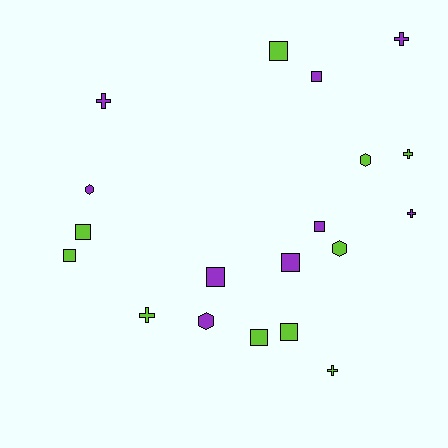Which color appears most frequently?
Lime, with 10 objects.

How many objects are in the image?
There are 19 objects.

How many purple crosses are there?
There are 3 purple crosses.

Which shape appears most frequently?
Square, with 9 objects.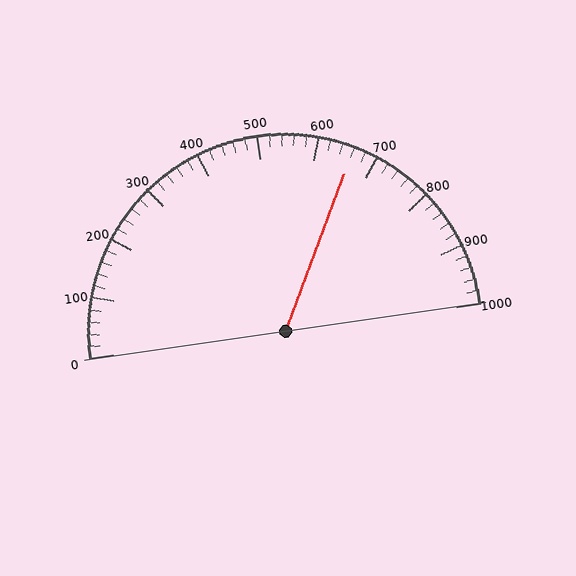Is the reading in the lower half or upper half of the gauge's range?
The reading is in the upper half of the range (0 to 1000).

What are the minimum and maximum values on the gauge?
The gauge ranges from 0 to 1000.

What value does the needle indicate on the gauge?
The needle indicates approximately 660.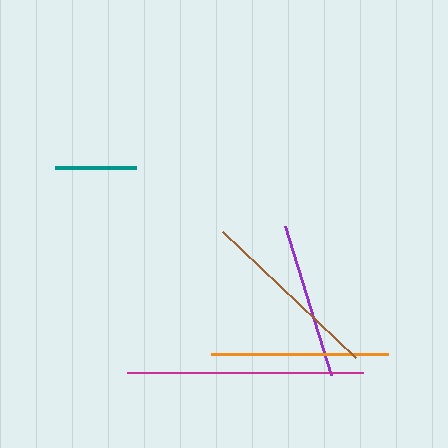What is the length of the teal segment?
The teal segment is approximately 81 pixels long.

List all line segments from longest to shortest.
From longest to shortest: magenta, brown, orange, purple, teal.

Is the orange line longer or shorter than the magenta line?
The magenta line is longer than the orange line.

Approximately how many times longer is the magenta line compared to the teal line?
The magenta line is approximately 2.9 times the length of the teal line.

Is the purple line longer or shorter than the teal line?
The purple line is longer than the teal line.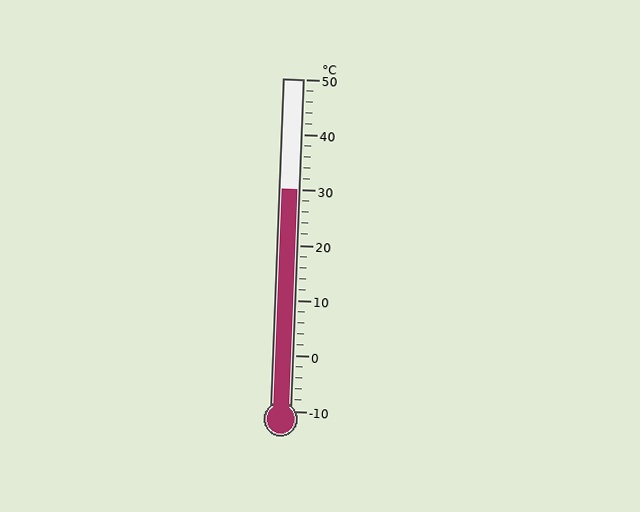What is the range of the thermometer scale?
The thermometer scale ranges from -10°C to 50°C.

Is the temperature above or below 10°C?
The temperature is above 10°C.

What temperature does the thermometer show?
The thermometer shows approximately 30°C.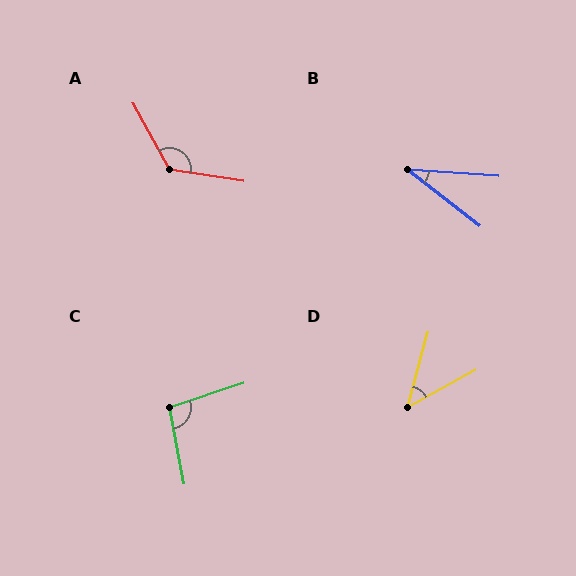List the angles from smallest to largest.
B (34°), D (46°), C (98°), A (128°).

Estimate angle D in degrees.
Approximately 46 degrees.